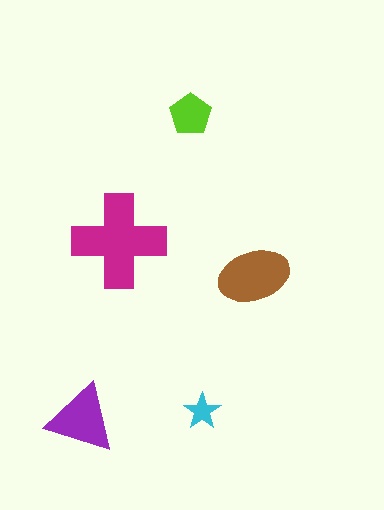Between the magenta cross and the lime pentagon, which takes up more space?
The magenta cross.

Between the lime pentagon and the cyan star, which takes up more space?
The lime pentagon.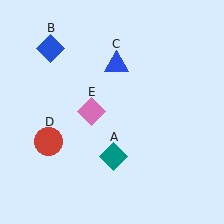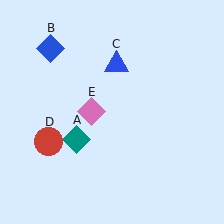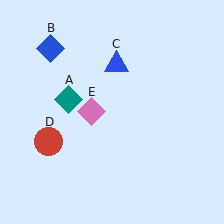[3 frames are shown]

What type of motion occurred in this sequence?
The teal diamond (object A) rotated clockwise around the center of the scene.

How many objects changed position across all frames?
1 object changed position: teal diamond (object A).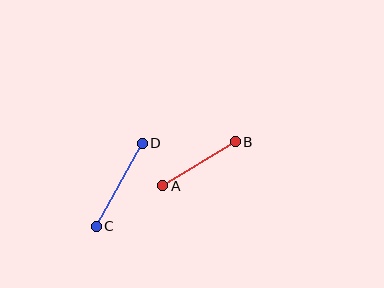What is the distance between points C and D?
The distance is approximately 95 pixels.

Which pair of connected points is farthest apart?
Points C and D are farthest apart.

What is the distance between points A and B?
The distance is approximately 85 pixels.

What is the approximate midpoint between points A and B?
The midpoint is at approximately (199, 164) pixels.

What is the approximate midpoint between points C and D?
The midpoint is at approximately (119, 185) pixels.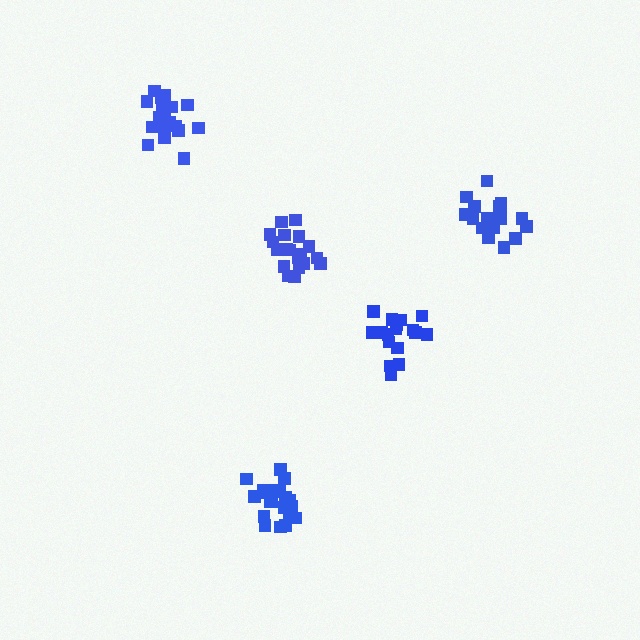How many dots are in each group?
Group 1: 18 dots, Group 2: 20 dots, Group 3: 18 dots, Group 4: 19 dots, Group 5: 20 dots (95 total).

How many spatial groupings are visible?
There are 5 spatial groupings.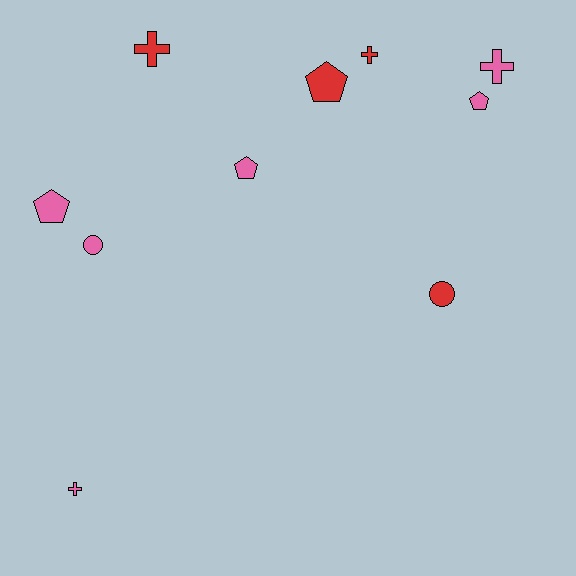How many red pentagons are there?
There is 1 red pentagon.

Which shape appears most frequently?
Pentagon, with 4 objects.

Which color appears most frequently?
Pink, with 6 objects.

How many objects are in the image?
There are 10 objects.